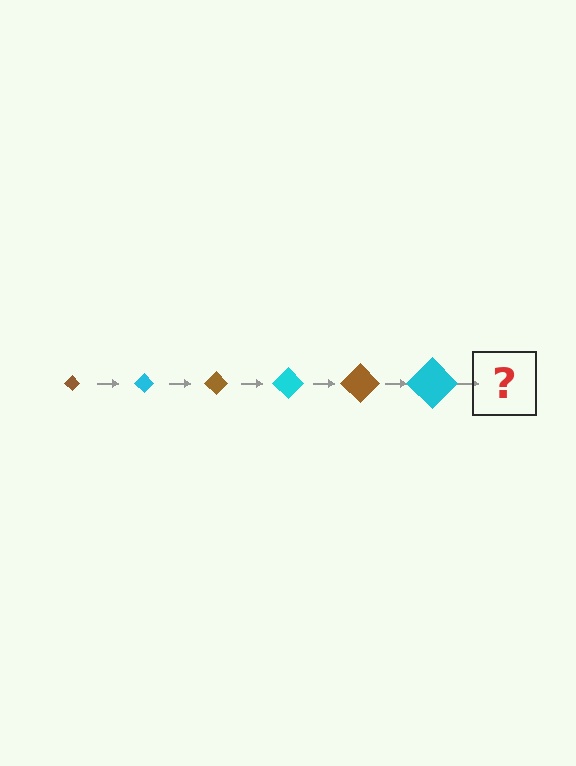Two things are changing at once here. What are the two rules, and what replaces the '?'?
The two rules are that the diamond grows larger each step and the color cycles through brown and cyan. The '?' should be a brown diamond, larger than the previous one.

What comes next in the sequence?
The next element should be a brown diamond, larger than the previous one.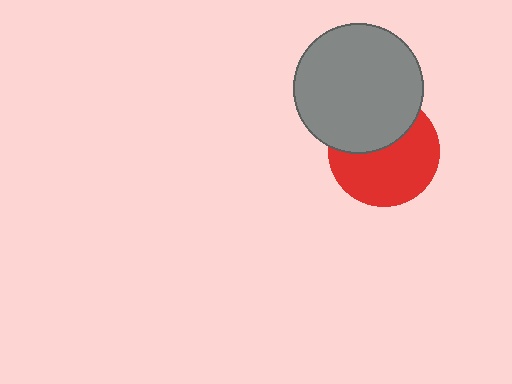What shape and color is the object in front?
The object in front is a gray circle.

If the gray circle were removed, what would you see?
You would see the complete red circle.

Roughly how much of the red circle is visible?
About half of it is visible (roughly 62%).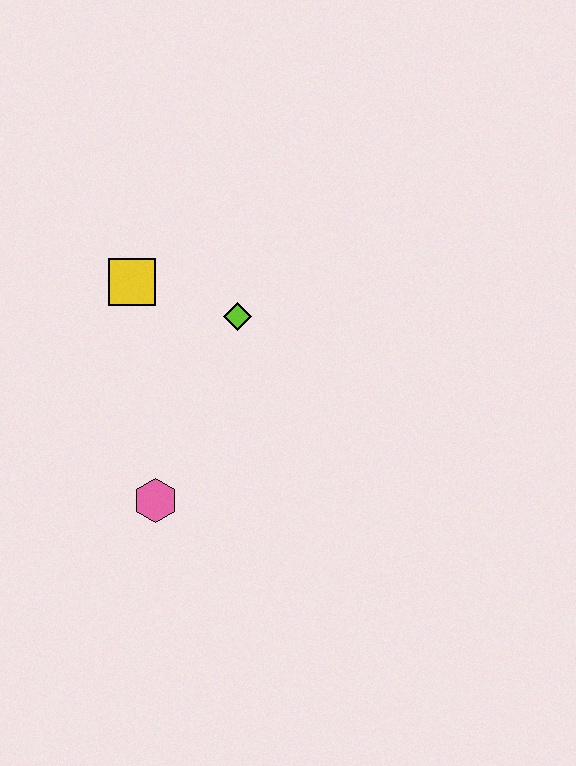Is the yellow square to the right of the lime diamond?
No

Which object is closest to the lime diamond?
The yellow square is closest to the lime diamond.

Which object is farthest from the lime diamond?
The pink hexagon is farthest from the lime diamond.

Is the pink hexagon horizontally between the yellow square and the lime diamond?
Yes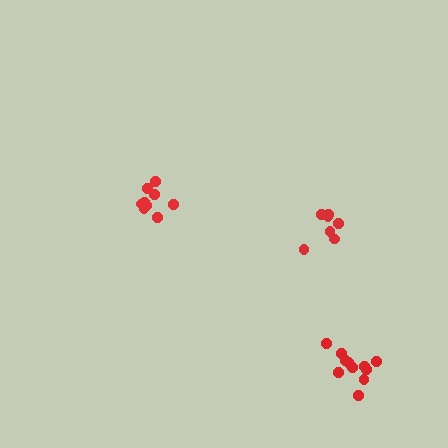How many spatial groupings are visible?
There are 3 spatial groupings.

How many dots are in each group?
Group 1: 9 dots, Group 2: 7 dots, Group 3: 11 dots (27 total).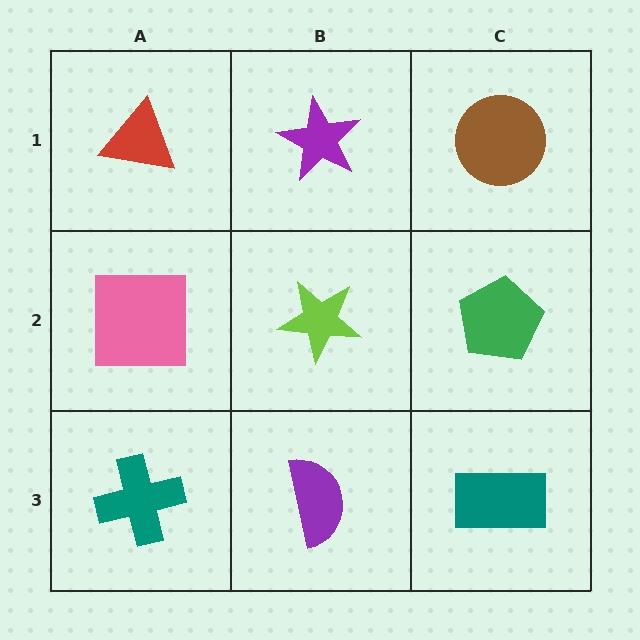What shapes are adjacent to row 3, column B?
A lime star (row 2, column B), a teal cross (row 3, column A), a teal rectangle (row 3, column C).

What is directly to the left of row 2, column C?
A lime star.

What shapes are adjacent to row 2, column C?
A brown circle (row 1, column C), a teal rectangle (row 3, column C), a lime star (row 2, column B).